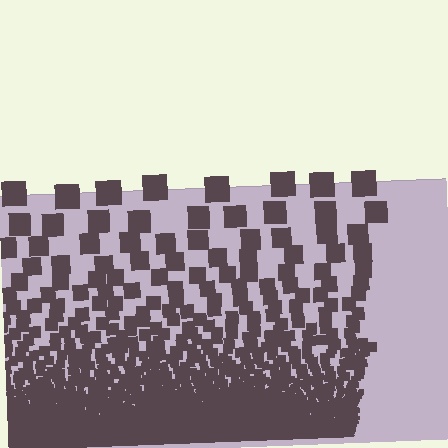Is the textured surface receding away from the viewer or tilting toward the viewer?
The surface appears to tilt toward the viewer. Texture elements get larger and sparser toward the top.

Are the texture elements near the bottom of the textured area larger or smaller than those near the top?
Smaller. The gradient is inverted — elements near the bottom are smaller and denser.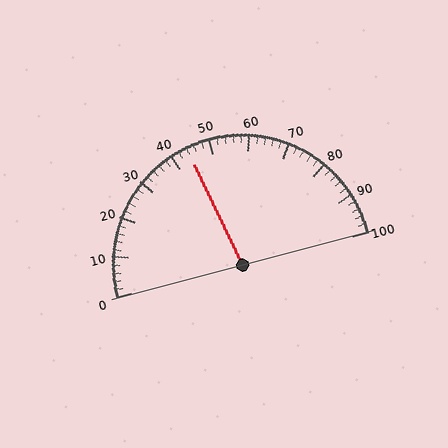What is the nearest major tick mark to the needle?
The nearest major tick mark is 40.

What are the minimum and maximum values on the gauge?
The gauge ranges from 0 to 100.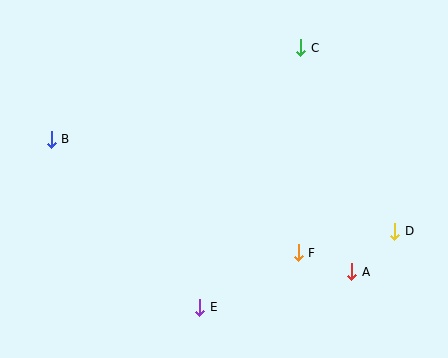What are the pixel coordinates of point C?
Point C is at (301, 48).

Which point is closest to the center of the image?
Point F at (298, 253) is closest to the center.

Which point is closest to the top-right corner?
Point C is closest to the top-right corner.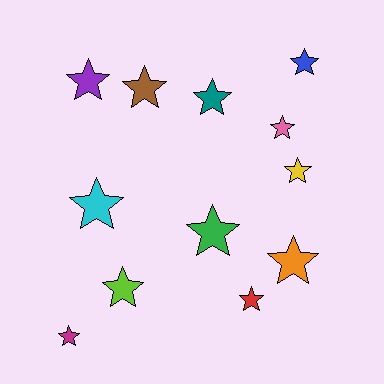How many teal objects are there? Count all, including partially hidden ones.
There is 1 teal object.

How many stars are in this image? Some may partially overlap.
There are 12 stars.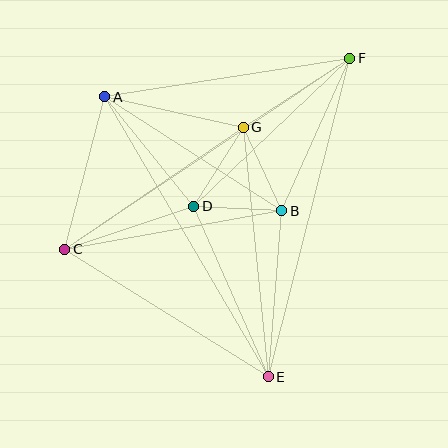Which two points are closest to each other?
Points B and D are closest to each other.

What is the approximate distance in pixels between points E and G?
The distance between E and G is approximately 251 pixels.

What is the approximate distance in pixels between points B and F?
The distance between B and F is approximately 167 pixels.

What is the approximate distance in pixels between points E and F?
The distance between E and F is approximately 329 pixels.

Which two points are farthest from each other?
Points C and F are farthest from each other.